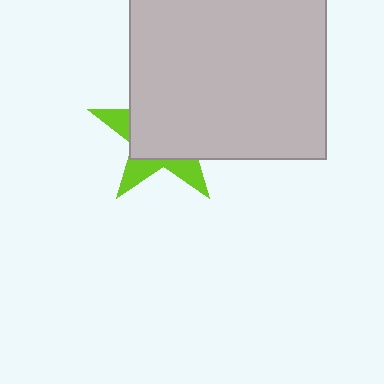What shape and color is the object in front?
The object in front is a light gray square.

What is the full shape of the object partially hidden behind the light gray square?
The partially hidden object is a lime star.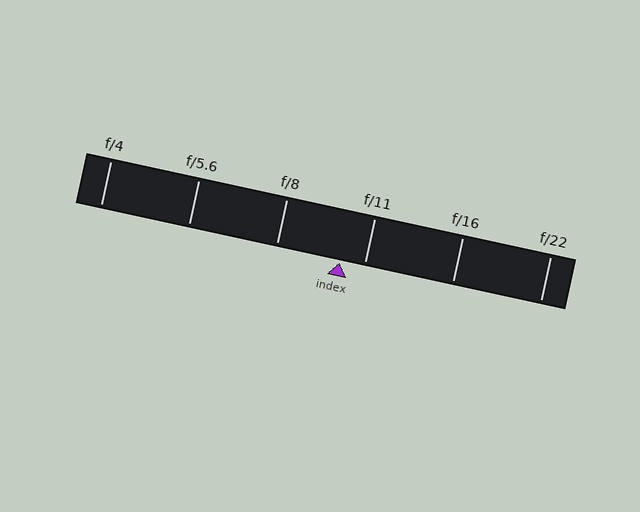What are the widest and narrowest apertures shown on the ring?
The widest aperture shown is f/4 and the narrowest is f/22.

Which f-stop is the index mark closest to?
The index mark is closest to f/11.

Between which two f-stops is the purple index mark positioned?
The index mark is between f/8 and f/11.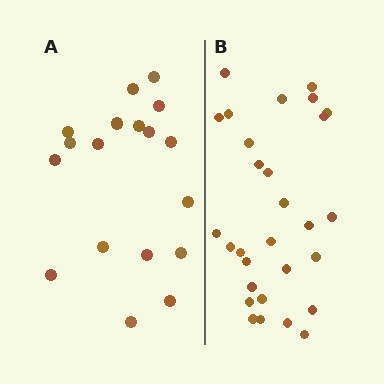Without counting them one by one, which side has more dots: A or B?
Region B (the right region) has more dots.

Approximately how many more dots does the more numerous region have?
Region B has roughly 12 or so more dots than region A.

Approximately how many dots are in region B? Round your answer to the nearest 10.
About 30 dots. (The exact count is 29, which rounds to 30.)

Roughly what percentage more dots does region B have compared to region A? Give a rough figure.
About 60% more.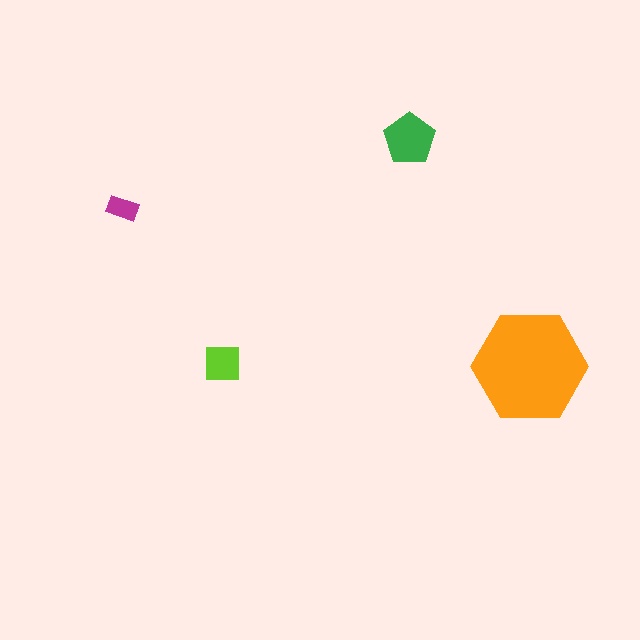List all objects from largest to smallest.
The orange hexagon, the green pentagon, the lime square, the magenta rectangle.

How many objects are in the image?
There are 4 objects in the image.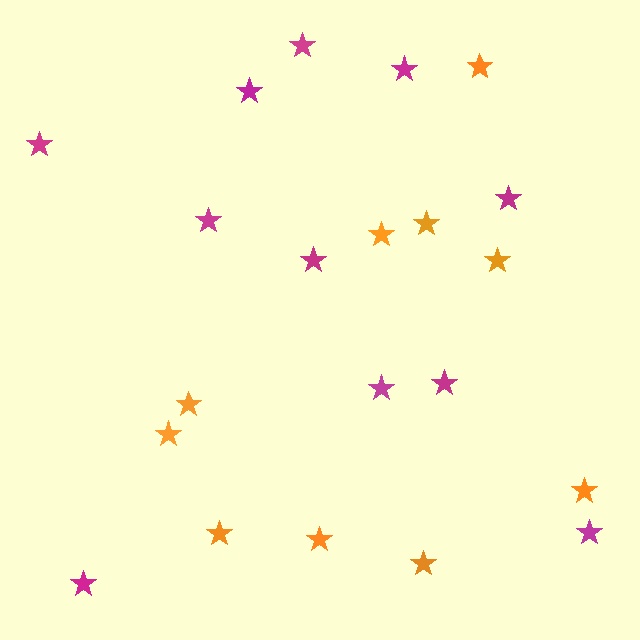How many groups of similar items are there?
There are 2 groups: one group of orange stars (10) and one group of magenta stars (11).